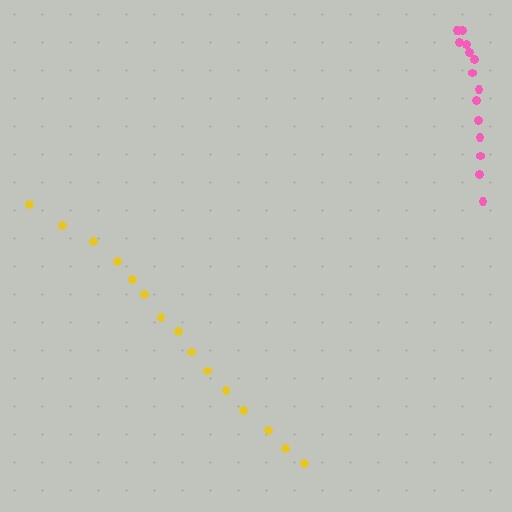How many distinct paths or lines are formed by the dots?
There are 2 distinct paths.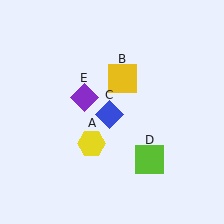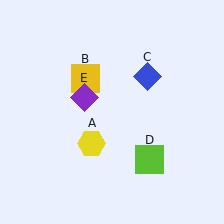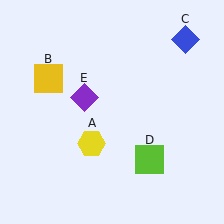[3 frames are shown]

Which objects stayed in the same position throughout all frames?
Yellow hexagon (object A) and lime square (object D) and purple diamond (object E) remained stationary.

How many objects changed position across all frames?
2 objects changed position: yellow square (object B), blue diamond (object C).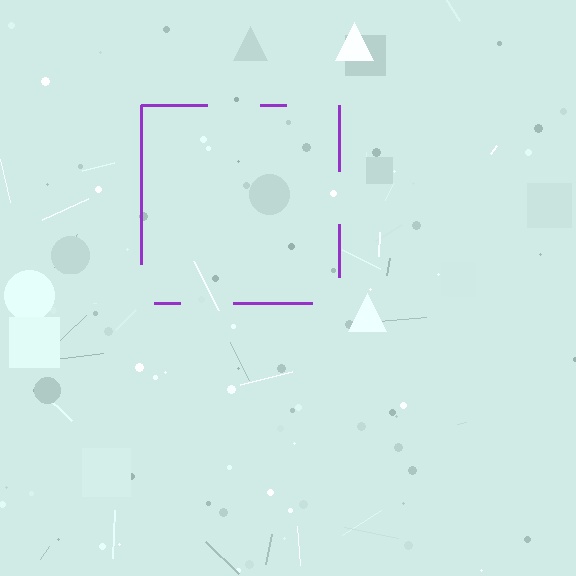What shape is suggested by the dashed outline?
The dashed outline suggests a square.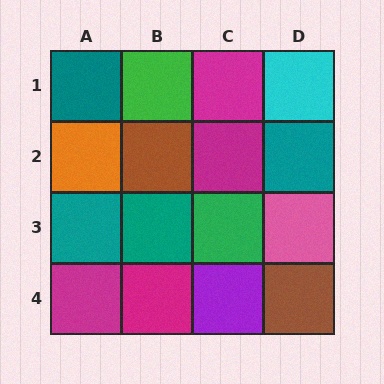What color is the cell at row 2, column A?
Orange.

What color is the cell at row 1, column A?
Teal.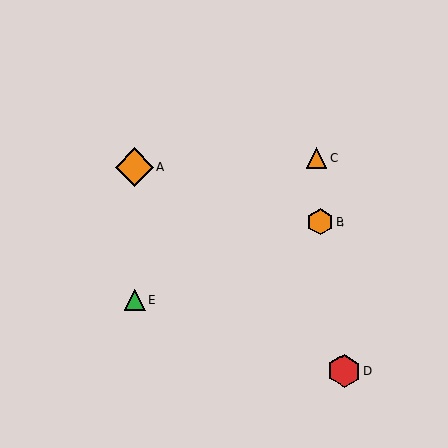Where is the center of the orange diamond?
The center of the orange diamond is at (134, 167).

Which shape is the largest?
The orange diamond (labeled A) is the largest.